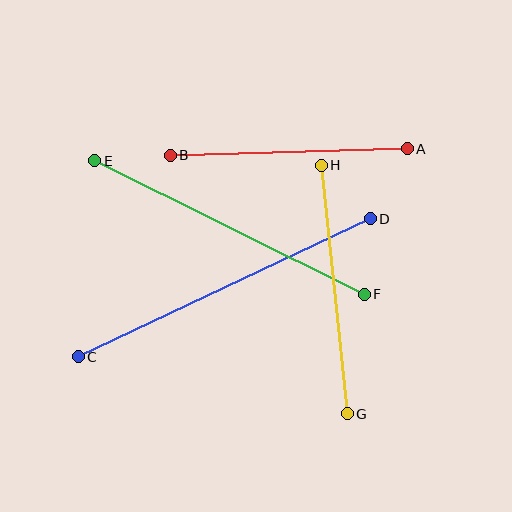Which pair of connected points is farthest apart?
Points C and D are farthest apart.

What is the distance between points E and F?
The distance is approximately 301 pixels.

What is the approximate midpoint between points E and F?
The midpoint is at approximately (230, 227) pixels.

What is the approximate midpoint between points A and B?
The midpoint is at approximately (289, 152) pixels.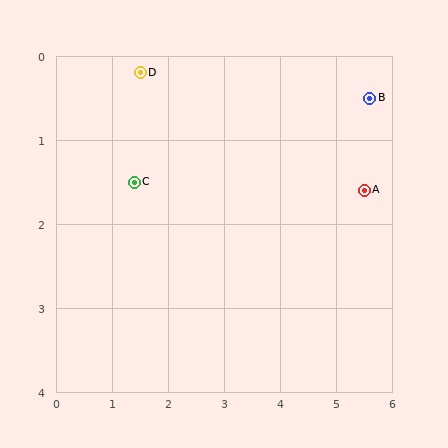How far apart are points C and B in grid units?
Points C and B are about 4.3 grid units apart.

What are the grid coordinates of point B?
Point B is at approximately (5.6, 0.5).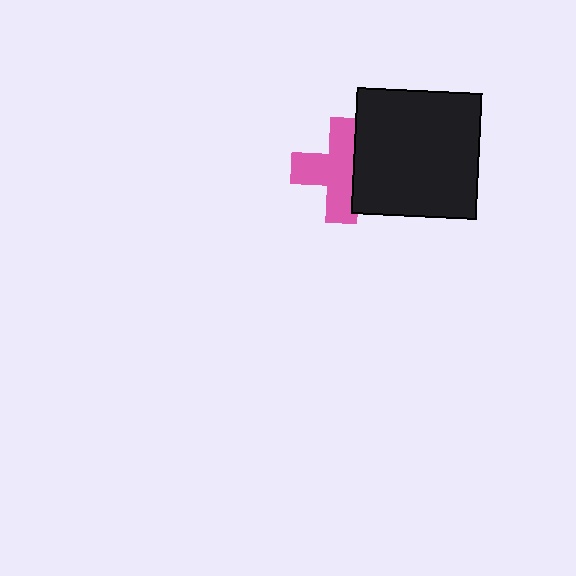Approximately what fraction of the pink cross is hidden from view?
Roughly 30% of the pink cross is hidden behind the black square.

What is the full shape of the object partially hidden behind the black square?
The partially hidden object is a pink cross.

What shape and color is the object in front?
The object in front is a black square.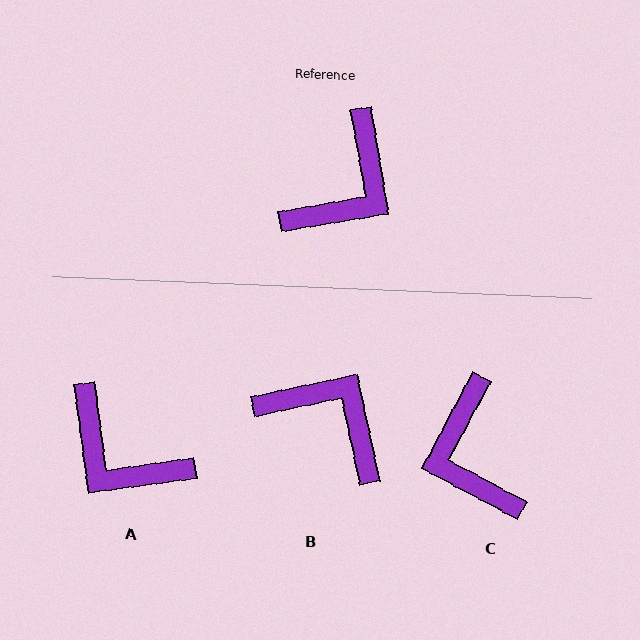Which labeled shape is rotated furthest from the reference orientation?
C, about 127 degrees away.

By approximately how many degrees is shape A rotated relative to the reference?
Approximately 92 degrees clockwise.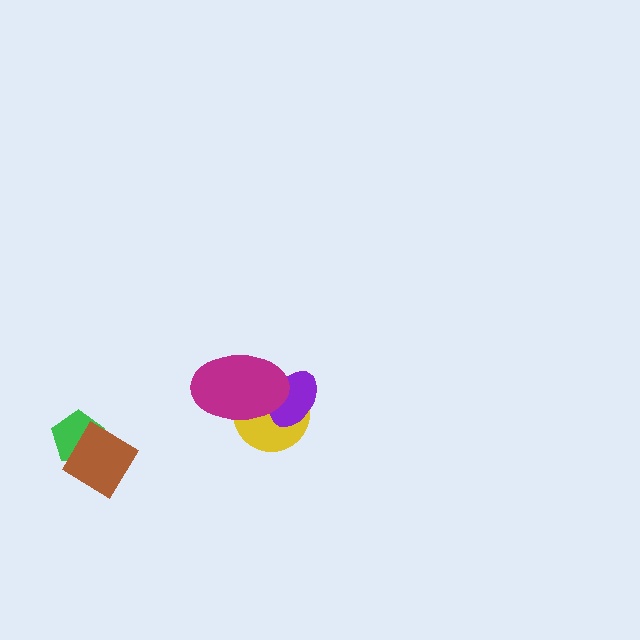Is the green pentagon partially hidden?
Yes, it is partially covered by another shape.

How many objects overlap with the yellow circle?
2 objects overlap with the yellow circle.